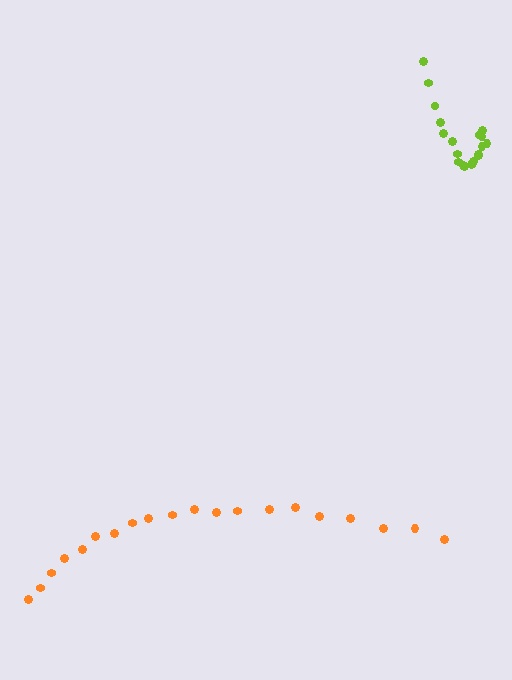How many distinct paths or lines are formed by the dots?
There are 2 distinct paths.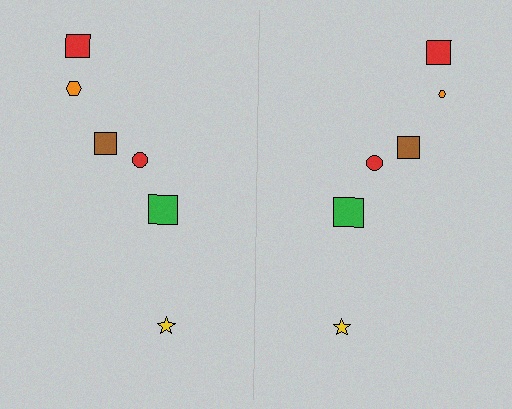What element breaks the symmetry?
The orange hexagon on the right side has a different size than its mirror counterpart.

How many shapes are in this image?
There are 12 shapes in this image.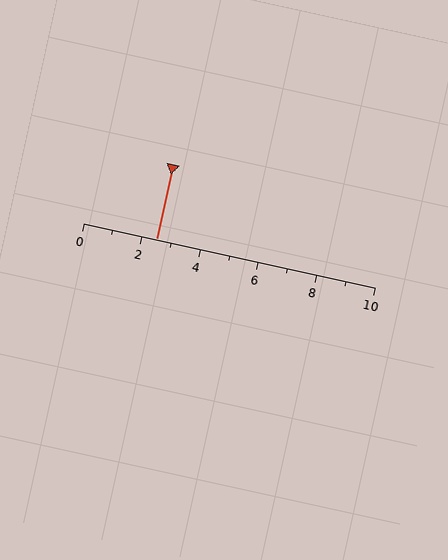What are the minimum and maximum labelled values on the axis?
The axis runs from 0 to 10.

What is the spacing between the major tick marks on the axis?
The major ticks are spaced 2 apart.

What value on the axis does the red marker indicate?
The marker indicates approximately 2.5.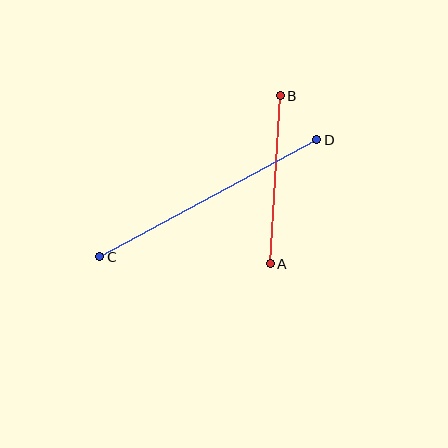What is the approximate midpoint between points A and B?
The midpoint is at approximately (275, 180) pixels.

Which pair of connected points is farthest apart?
Points C and D are farthest apart.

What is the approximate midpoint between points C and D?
The midpoint is at approximately (208, 198) pixels.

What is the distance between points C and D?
The distance is approximately 247 pixels.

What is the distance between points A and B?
The distance is approximately 168 pixels.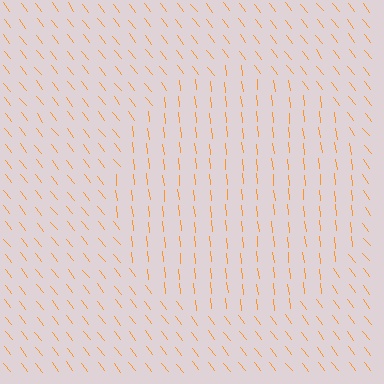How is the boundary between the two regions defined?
The boundary is defined purely by a change in line orientation (approximately 32 degrees difference). All lines are the same color and thickness.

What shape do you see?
I see a circle.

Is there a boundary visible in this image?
Yes, there is a texture boundary formed by a change in line orientation.